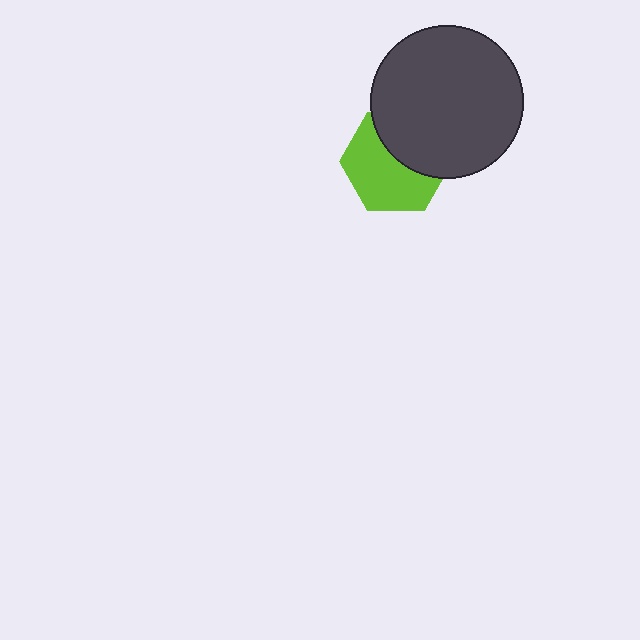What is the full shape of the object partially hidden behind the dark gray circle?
The partially hidden object is a lime hexagon.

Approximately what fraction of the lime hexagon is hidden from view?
Roughly 41% of the lime hexagon is hidden behind the dark gray circle.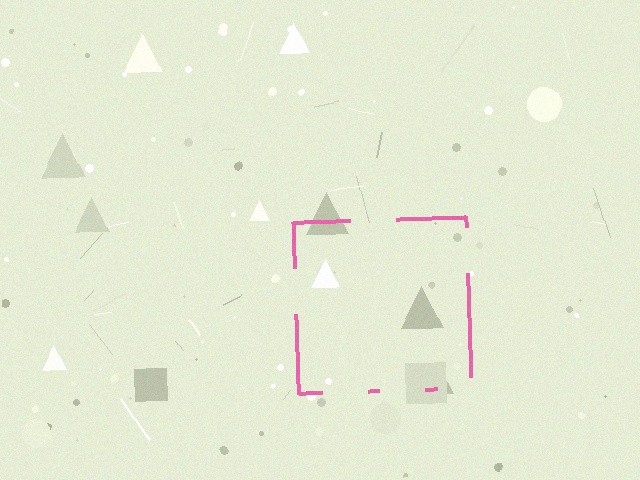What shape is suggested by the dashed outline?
The dashed outline suggests a square.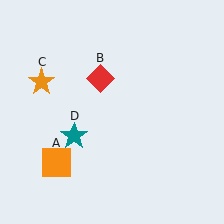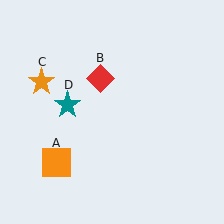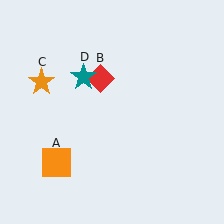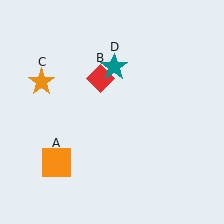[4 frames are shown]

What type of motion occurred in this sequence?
The teal star (object D) rotated clockwise around the center of the scene.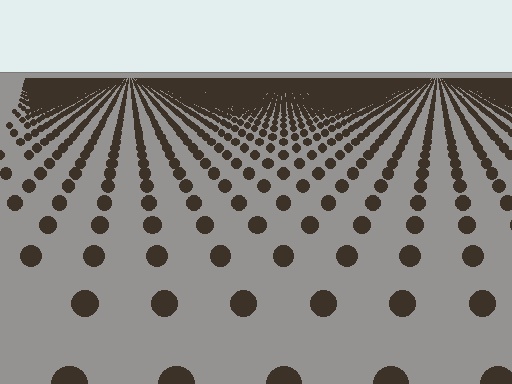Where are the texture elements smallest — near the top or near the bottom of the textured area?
Near the top.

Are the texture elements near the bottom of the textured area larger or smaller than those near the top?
Larger. Near the bottom, elements are closer to the viewer and appear at a bigger on-screen size.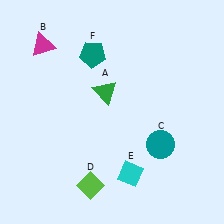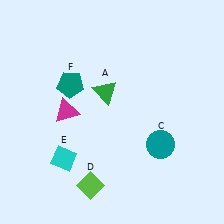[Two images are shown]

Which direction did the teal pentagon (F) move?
The teal pentagon (F) moved down.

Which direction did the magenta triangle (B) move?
The magenta triangle (B) moved down.